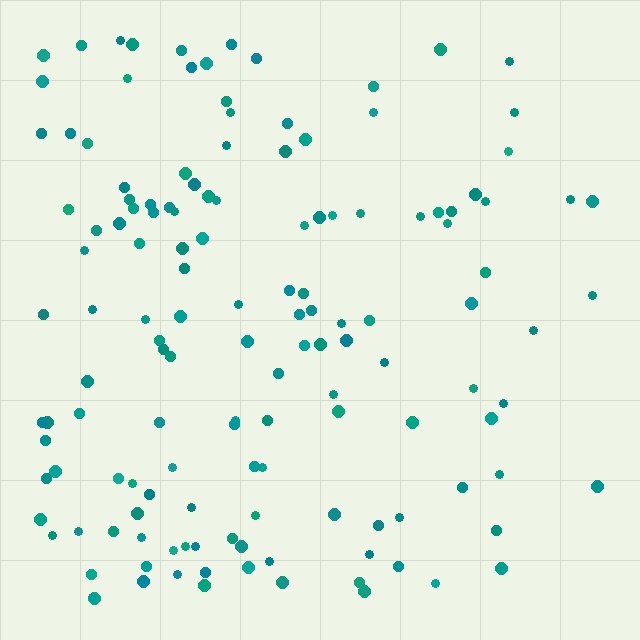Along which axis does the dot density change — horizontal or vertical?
Horizontal.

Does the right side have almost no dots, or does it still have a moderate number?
Still a moderate number, just noticeably fewer than the left.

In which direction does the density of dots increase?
From right to left, with the left side densest.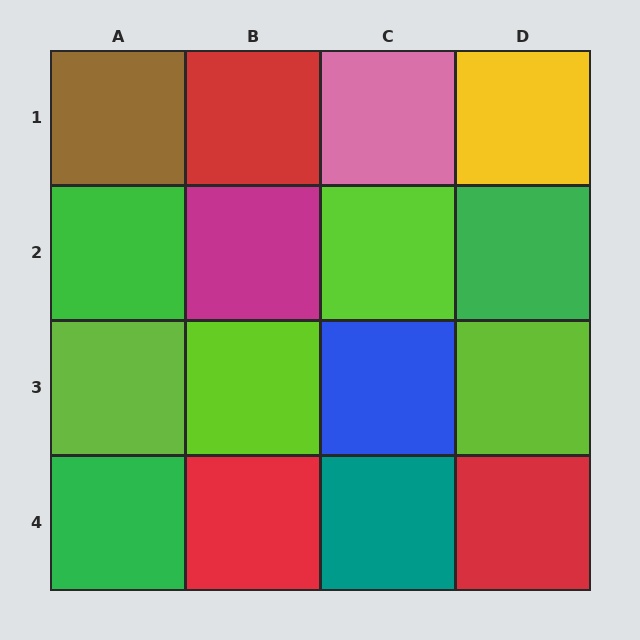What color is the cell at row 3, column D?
Lime.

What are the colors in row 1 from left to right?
Brown, red, pink, yellow.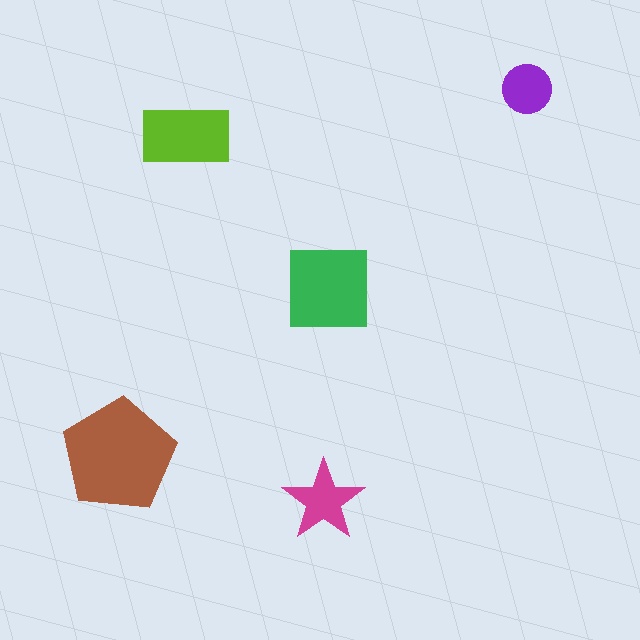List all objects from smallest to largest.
The purple circle, the magenta star, the lime rectangle, the green square, the brown pentagon.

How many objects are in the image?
There are 5 objects in the image.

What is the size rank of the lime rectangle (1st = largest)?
3rd.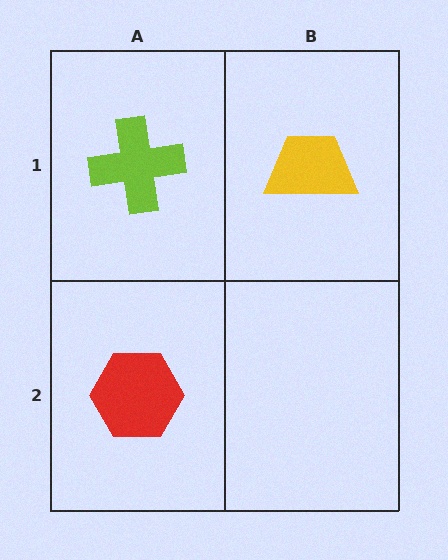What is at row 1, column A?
A lime cross.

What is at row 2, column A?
A red hexagon.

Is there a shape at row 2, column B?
No, that cell is empty.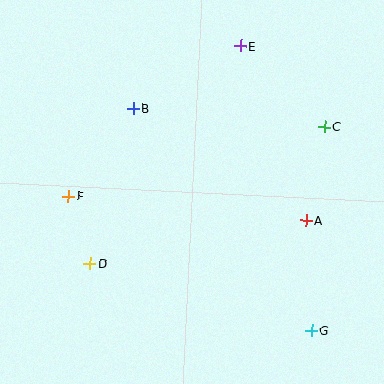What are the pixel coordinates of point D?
Point D is at (90, 263).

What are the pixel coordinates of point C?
Point C is at (325, 127).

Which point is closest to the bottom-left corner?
Point D is closest to the bottom-left corner.